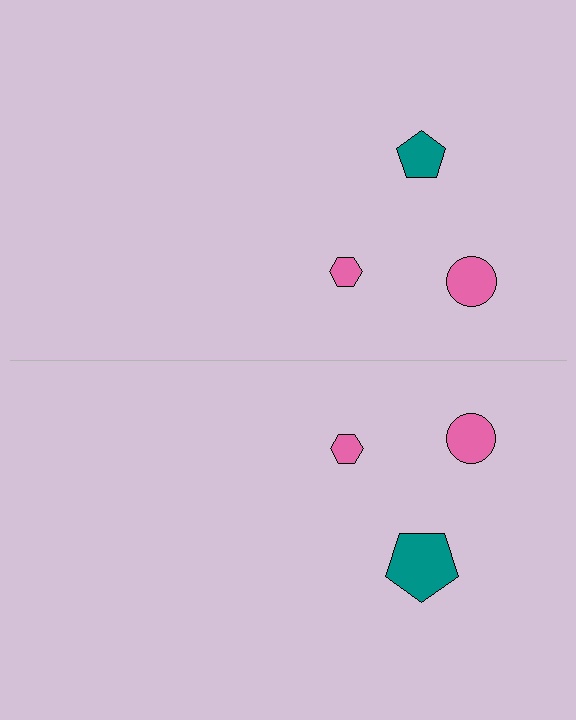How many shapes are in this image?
There are 6 shapes in this image.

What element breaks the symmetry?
The teal pentagon on the bottom side has a different size than its mirror counterpart.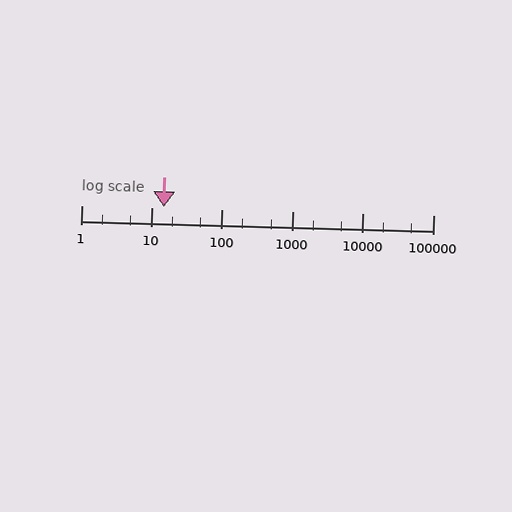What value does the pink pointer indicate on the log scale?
The pointer indicates approximately 15.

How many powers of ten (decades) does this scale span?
The scale spans 5 decades, from 1 to 100000.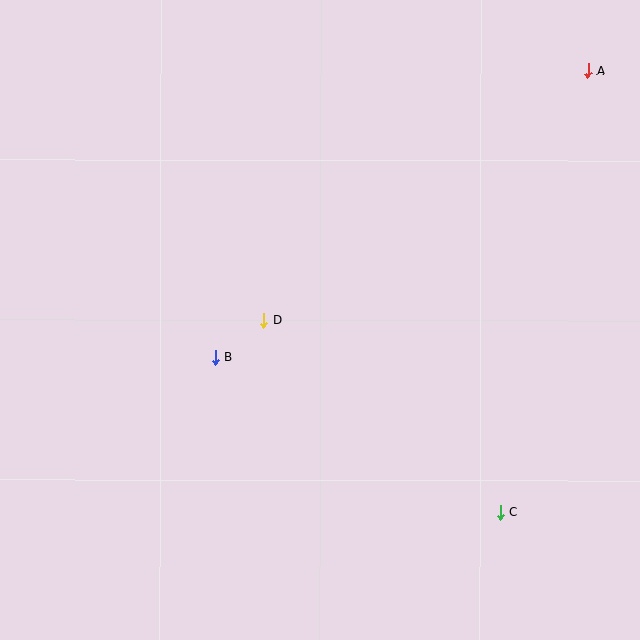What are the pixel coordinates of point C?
Point C is at (500, 513).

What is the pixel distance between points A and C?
The distance between A and C is 451 pixels.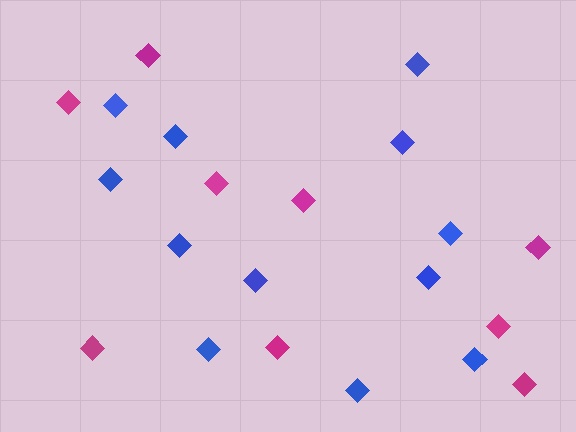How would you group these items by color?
There are 2 groups: one group of blue diamonds (12) and one group of magenta diamonds (9).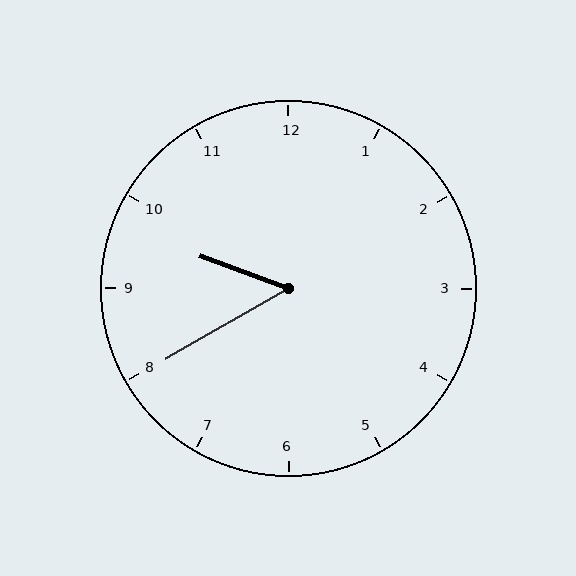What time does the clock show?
9:40.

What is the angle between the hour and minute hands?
Approximately 50 degrees.